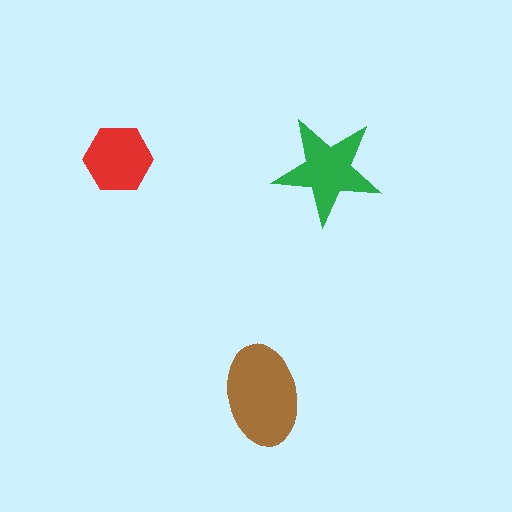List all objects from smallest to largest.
The red hexagon, the green star, the brown ellipse.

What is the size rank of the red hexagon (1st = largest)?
3rd.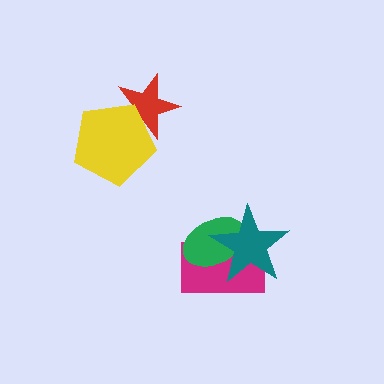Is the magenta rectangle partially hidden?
Yes, it is partially covered by another shape.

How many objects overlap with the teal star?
2 objects overlap with the teal star.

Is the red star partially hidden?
Yes, it is partially covered by another shape.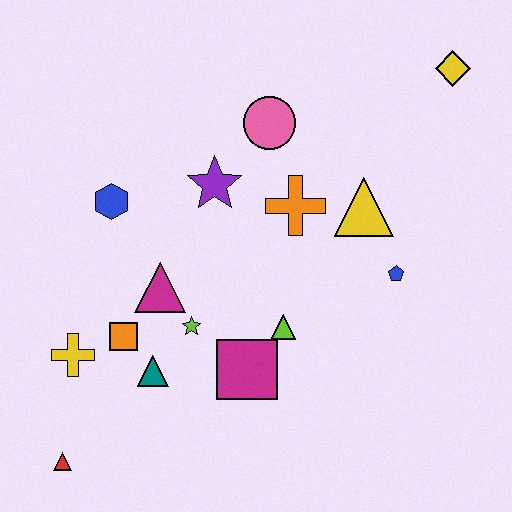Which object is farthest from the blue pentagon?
The red triangle is farthest from the blue pentagon.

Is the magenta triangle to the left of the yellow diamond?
Yes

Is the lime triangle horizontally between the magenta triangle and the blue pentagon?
Yes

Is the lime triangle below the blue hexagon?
Yes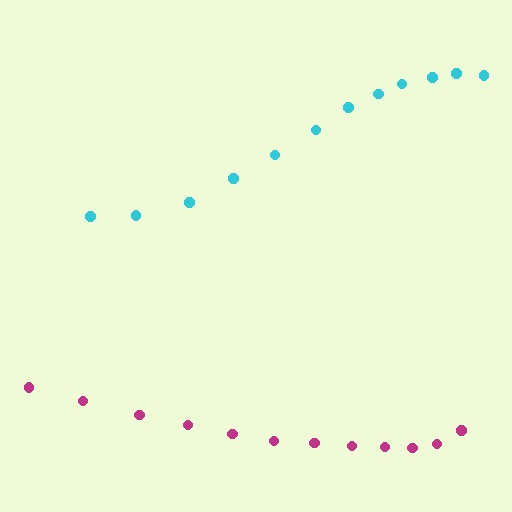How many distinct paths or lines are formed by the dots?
There are 2 distinct paths.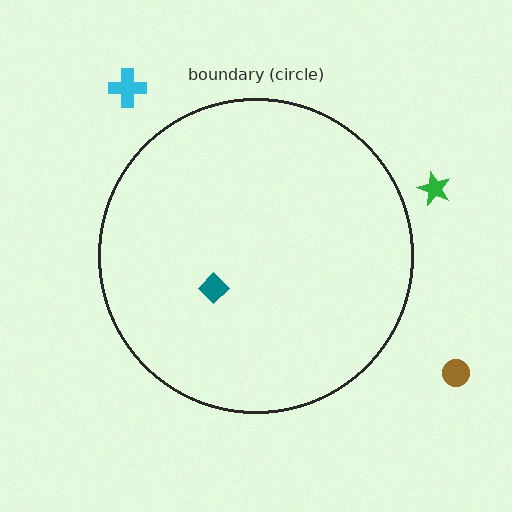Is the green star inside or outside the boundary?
Outside.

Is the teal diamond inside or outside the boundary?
Inside.